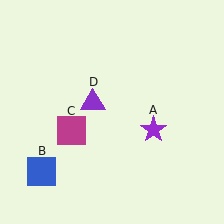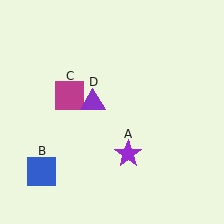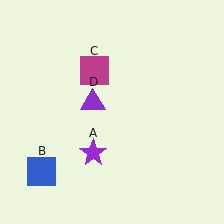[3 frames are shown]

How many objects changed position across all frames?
2 objects changed position: purple star (object A), magenta square (object C).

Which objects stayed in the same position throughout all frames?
Blue square (object B) and purple triangle (object D) remained stationary.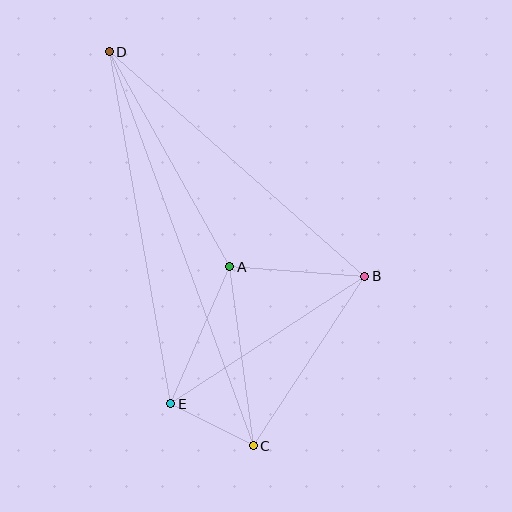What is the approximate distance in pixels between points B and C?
The distance between B and C is approximately 203 pixels.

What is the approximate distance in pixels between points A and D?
The distance between A and D is approximately 246 pixels.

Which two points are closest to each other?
Points C and E are closest to each other.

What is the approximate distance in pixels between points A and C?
The distance between A and C is approximately 181 pixels.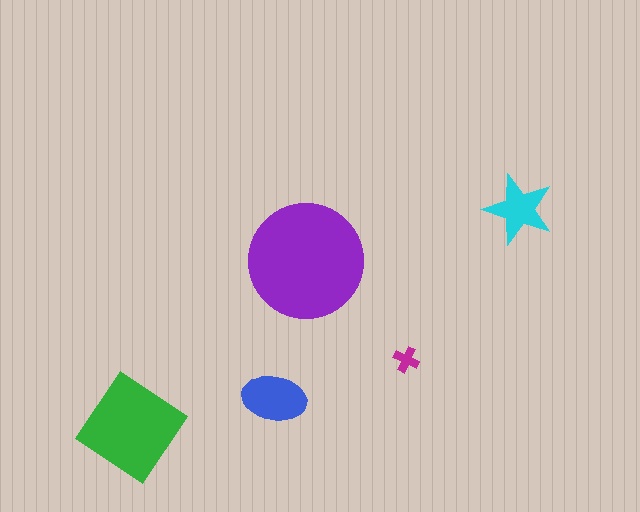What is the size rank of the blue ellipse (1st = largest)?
3rd.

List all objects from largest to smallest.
The purple circle, the green diamond, the blue ellipse, the cyan star, the magenta cross.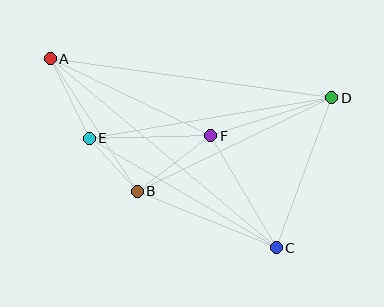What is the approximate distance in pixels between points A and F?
The distance between A and F is approximately 178 pixels.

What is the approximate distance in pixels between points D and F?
The distance between D and F is approximately 126 pixels.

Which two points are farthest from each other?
Points A and C are farthest from each other.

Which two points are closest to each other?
Points B and E are closest to each other.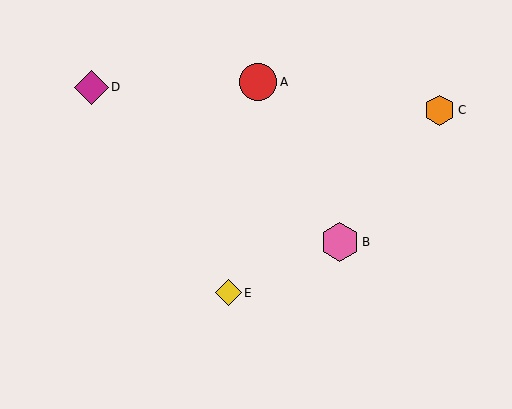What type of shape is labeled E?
Shape E is a yellow diamond.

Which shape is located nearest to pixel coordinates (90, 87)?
The magenta diamond (labeled D) at (91, 87) is nearest to that location.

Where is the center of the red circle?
The center of the red circle is at (258, 82).